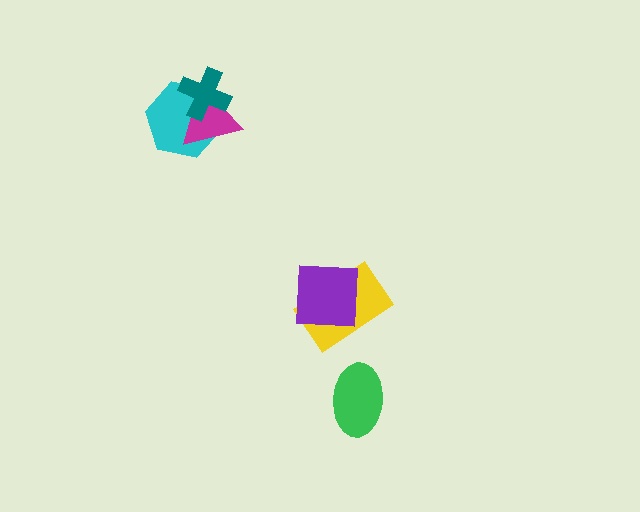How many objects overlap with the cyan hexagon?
2 objects overlap with the cyan hexagon.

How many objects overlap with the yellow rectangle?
1 object overlaps with the yellow rectangle.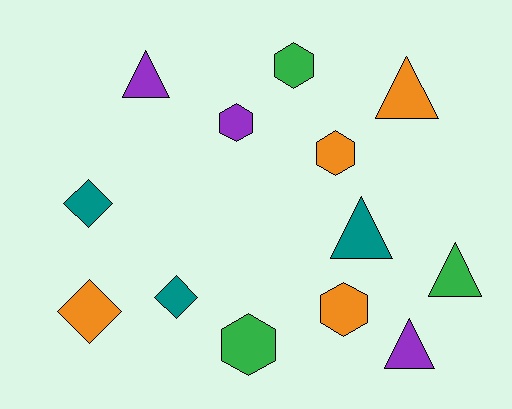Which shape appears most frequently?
Hexagon, with 5 objects.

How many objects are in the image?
There are 13 objects.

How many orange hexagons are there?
There are 2 orange hexagons.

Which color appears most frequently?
Orange, with 4 objects.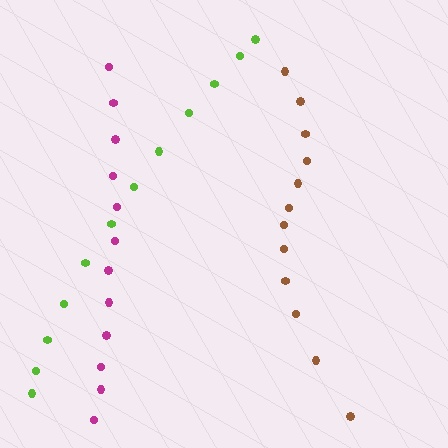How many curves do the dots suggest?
There are 3 distinct paths.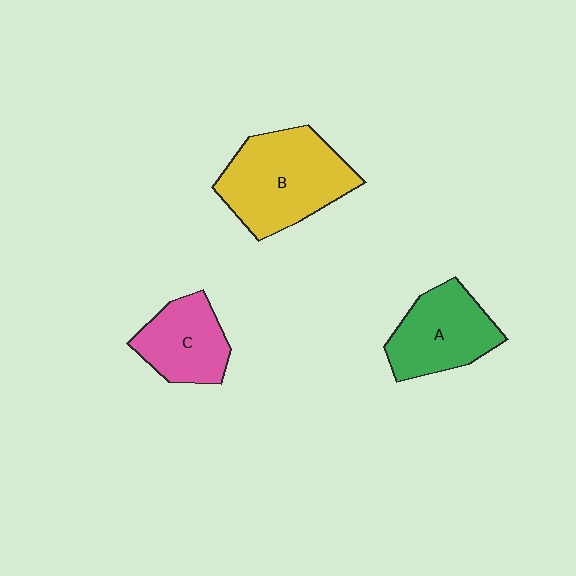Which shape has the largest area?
Shape B (yellow).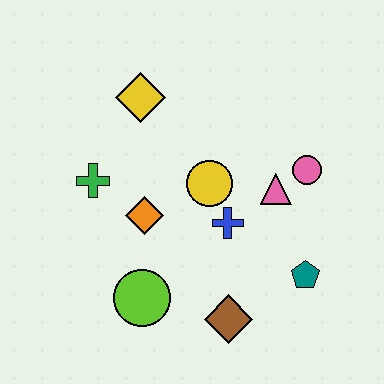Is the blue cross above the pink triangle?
No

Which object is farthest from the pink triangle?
The green cross is farthest from the pink triangle.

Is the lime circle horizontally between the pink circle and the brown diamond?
No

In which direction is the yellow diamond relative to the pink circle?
The yellow diamond is to the left of the pink circle.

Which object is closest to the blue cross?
The yellow circle is closest to the blue cross.